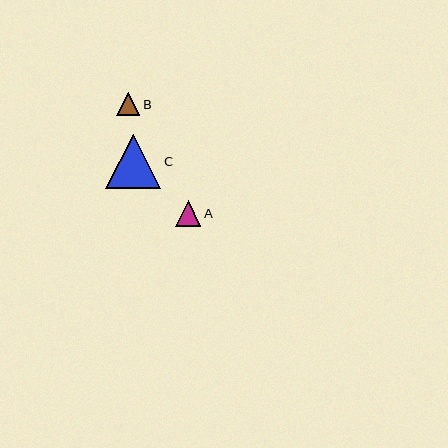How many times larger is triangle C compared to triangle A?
Triangle C is approximately 2.2 times the size of triangle A.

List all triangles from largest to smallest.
From largest to smallest: C, A, B.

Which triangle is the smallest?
Triangle B is the smallest with a size of approximately 23 pixels.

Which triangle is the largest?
Triangle C is the largest with a size of approximately 55 pixels.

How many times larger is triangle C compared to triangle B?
Triangle C is approximately 2.4 times the size of triangle B.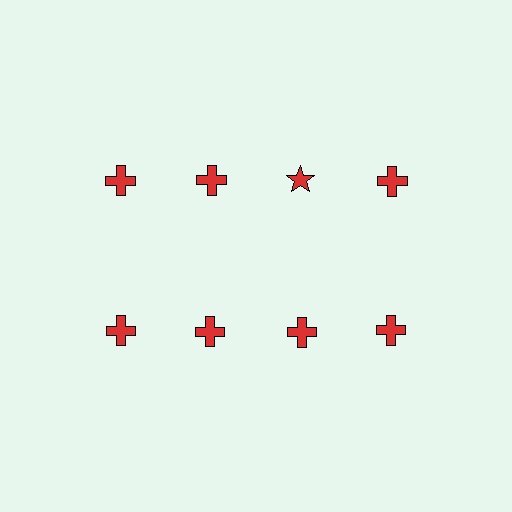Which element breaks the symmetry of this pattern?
The red star in the top row, center column breaks the symmetry. All other shapes are red crosses.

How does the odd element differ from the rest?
It has a different shape: star instead of cross.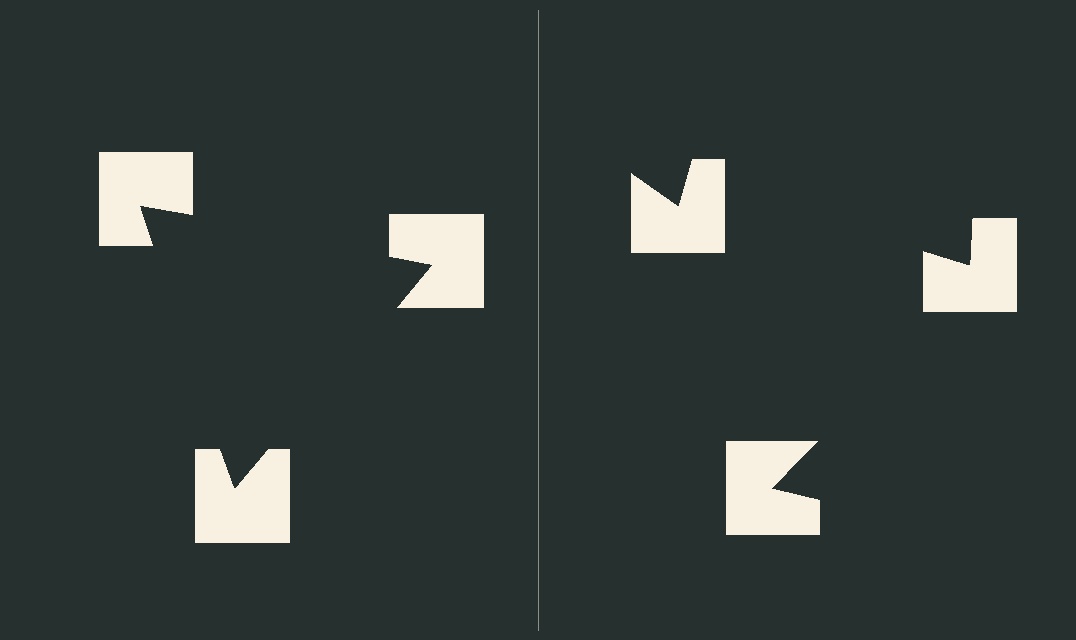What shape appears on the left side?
An illusory triangle.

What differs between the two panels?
The notched squares are positioned identically on both sides; only the wedge orientations differ. On the left they align to a triangle; on the right they are misaligned.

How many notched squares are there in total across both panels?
6 — 3 on each side.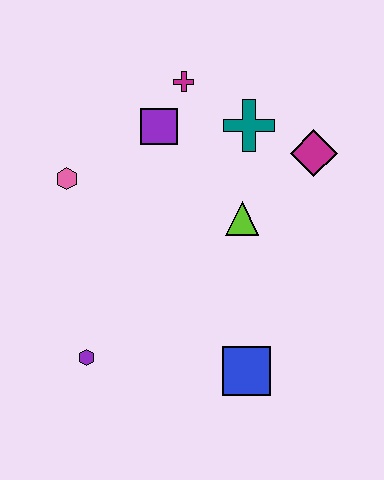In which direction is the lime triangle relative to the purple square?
The lime triangle is below the purple square.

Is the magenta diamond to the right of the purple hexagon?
Yes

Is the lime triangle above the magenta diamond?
No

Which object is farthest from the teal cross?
The purple hexagon is farthest from the teal cross.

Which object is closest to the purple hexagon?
The blue square is closest to the purple hexagon.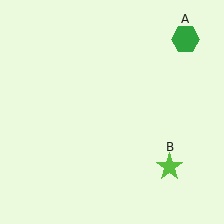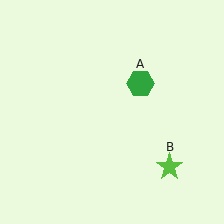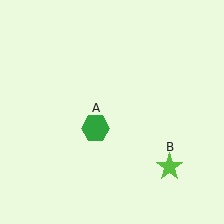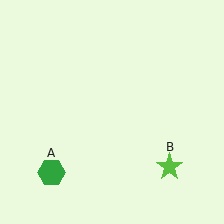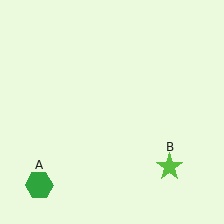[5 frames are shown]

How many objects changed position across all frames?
1 object changed position: green hexagon (object A).